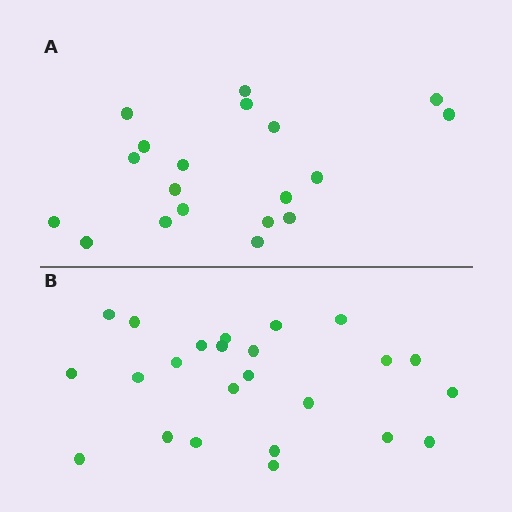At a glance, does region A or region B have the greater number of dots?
Region B (the bottom region) has more dots.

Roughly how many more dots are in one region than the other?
Region B has about 5 more dots than region A.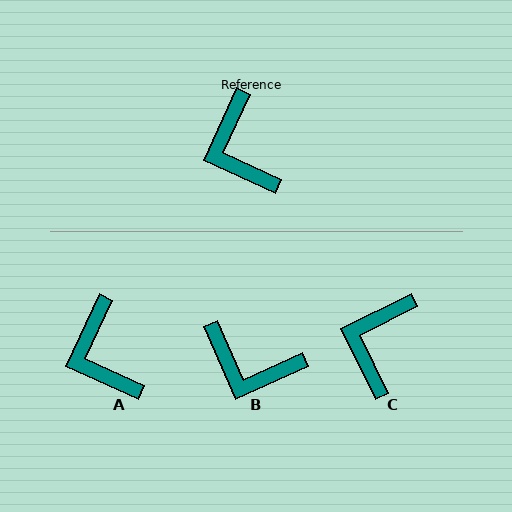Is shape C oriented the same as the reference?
No, it is off by about 39 degrees.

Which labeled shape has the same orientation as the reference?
A.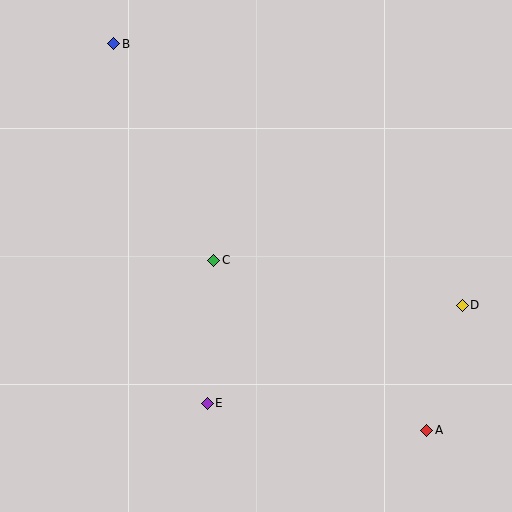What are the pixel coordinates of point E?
Point E is at (207, 403).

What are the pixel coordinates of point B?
Point B is at (114, 44).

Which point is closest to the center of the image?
Point C at (214, 260) is closest to the center.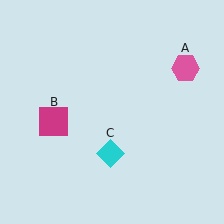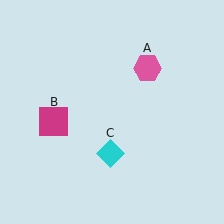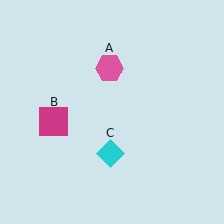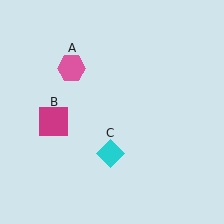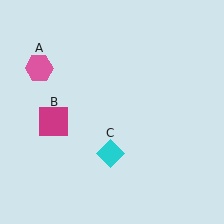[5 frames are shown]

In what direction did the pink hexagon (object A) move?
The pink hexagon (object A) moved left.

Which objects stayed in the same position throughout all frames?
Magenta square (object B) and cyan diamond (object C) remained stationary.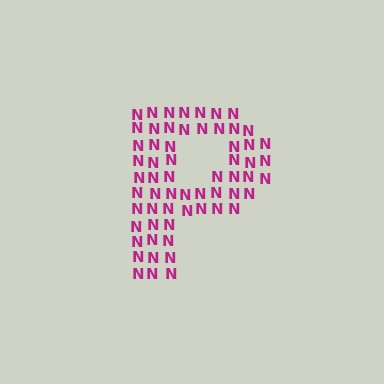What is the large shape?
The large shape is the letter P.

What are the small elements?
The small elements are letter N's.